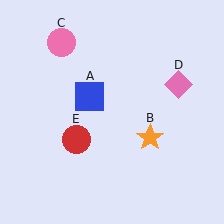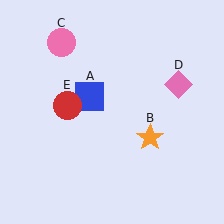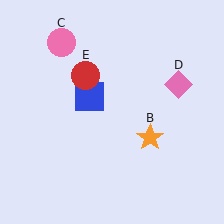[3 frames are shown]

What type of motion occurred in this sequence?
The red circle (object E) rotated clockwise around the center of the scene.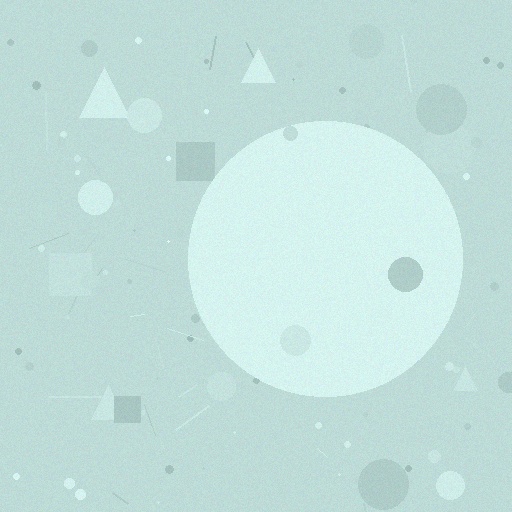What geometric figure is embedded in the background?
A circle is embedded in the background.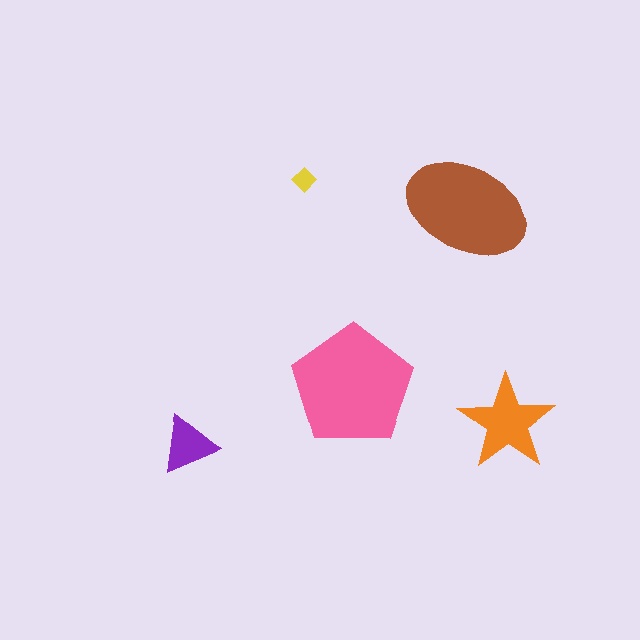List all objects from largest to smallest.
The pink pentagon, the brown ellipse, the orange star, the purple triangle, the yellow diamond.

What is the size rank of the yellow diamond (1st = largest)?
5th.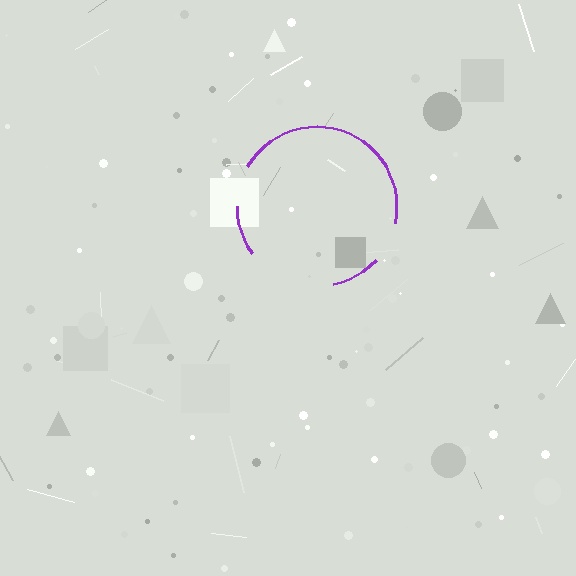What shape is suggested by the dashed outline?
The dashed outline suggests a circle.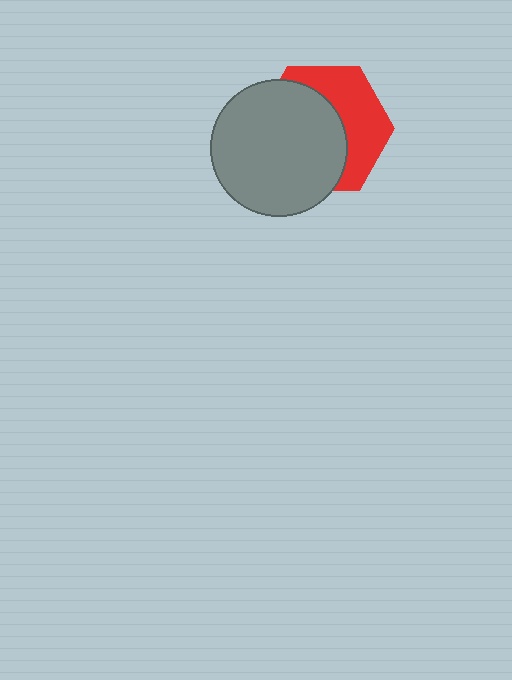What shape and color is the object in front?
The object in front is a gray circle.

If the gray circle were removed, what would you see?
You would see the complete red hexagon.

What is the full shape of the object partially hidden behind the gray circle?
The partially hidden object is a red hexagon.